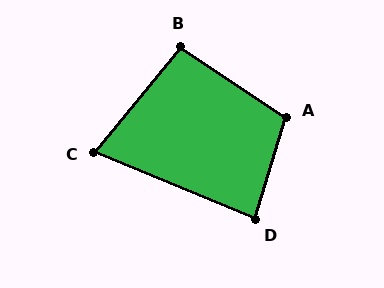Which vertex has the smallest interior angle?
C, at approximately 73 degrees.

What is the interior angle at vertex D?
Approximately 85 degrees (acute).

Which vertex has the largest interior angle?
A, at approximately 107 degrees.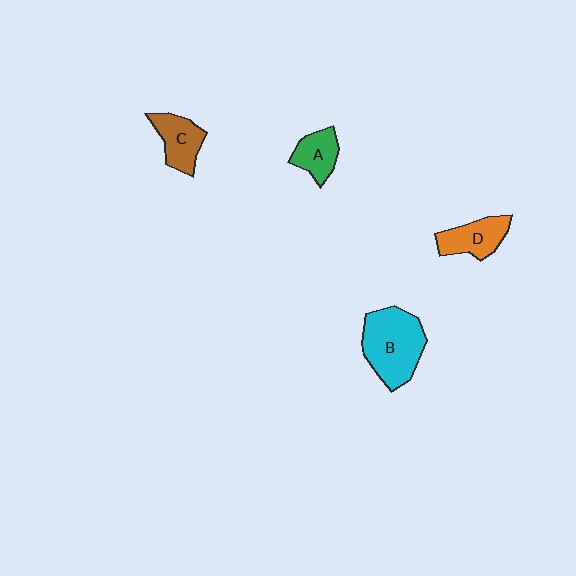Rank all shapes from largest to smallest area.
From largest to smallest: B (cyan), D (orange), C (brown), A (green).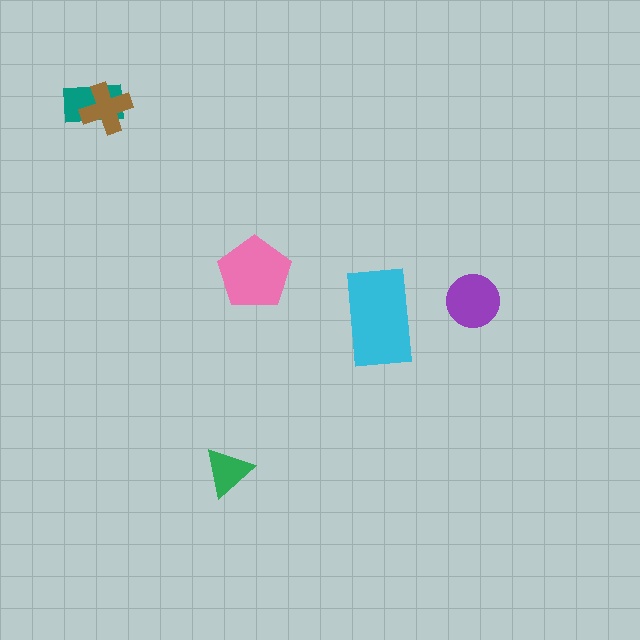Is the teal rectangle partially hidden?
Yes, it is partially covered by another shape.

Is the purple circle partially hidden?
No, no other shape covers it.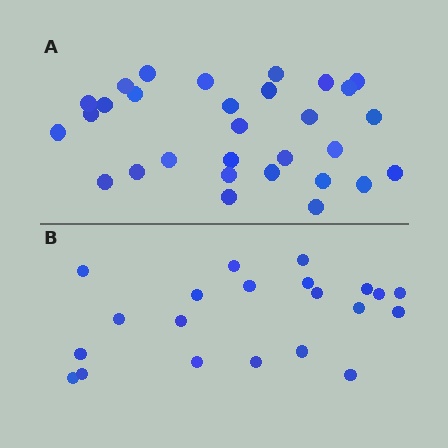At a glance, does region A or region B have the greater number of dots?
Region A (the top region) has more dots.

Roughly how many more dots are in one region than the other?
Region A has roughly 8 or so more dots than region B.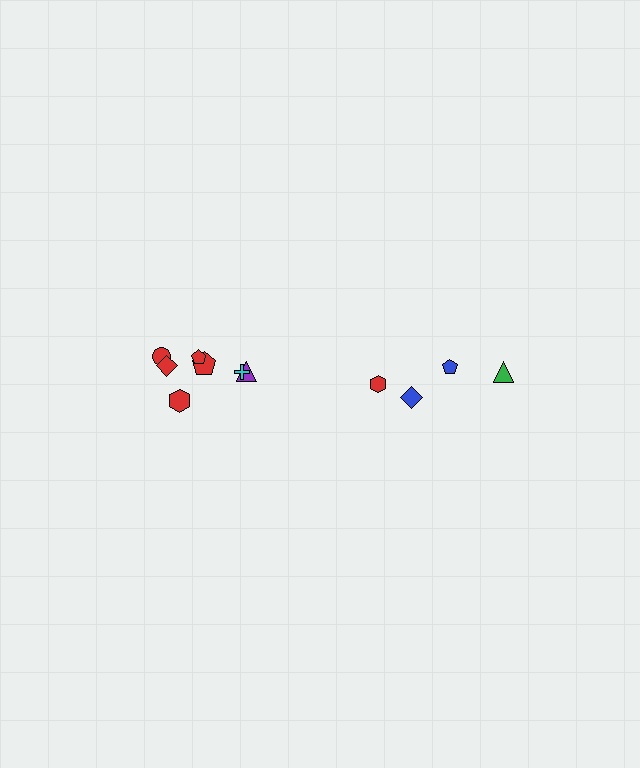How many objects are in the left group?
There are 7 objects.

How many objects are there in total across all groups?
There are 11 objects.